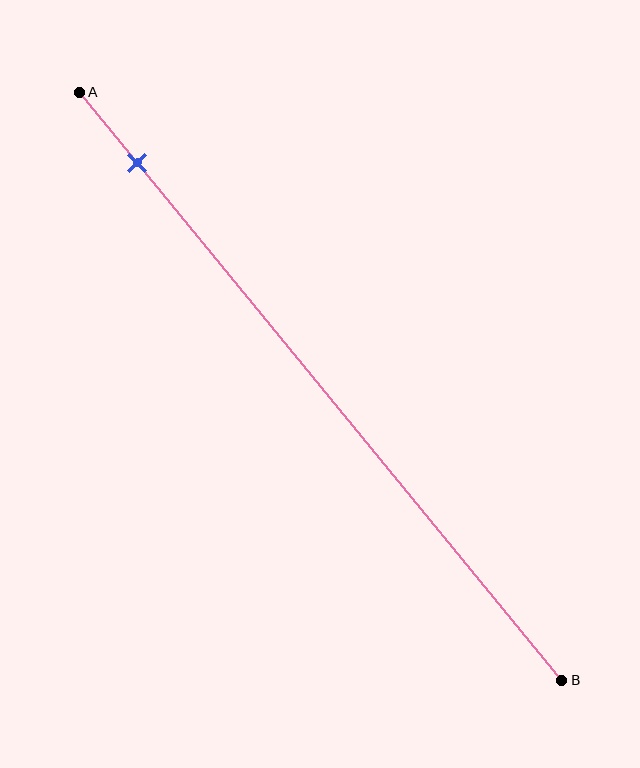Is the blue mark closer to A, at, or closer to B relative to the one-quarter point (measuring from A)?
The blue mark is closer to point A than the one-quarter point of segment AB.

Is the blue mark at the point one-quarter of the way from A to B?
No, the mark is at about 10% from A, not at the 25% one-quarter point.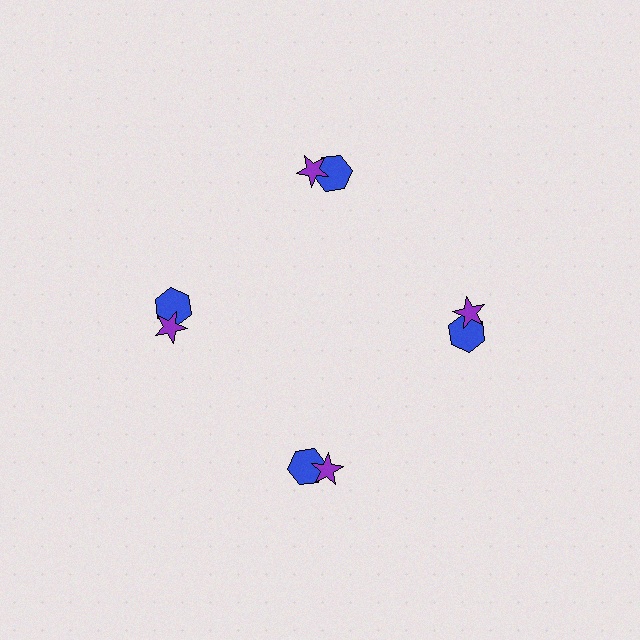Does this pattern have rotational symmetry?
Yes, this pattern has 4-fold rotational symmetry. It looks the same after rotating 90 degrees around the center.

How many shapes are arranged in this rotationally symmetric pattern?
There are 8 shapes, arranged in 4 groups of 2.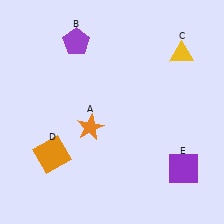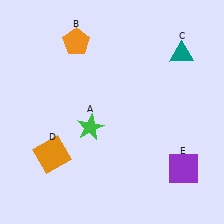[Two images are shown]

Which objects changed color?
A changed from orange to green. B changed from purple to orange. C changed from yellow to teal.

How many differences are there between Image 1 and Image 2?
There are 3 differences between the two images.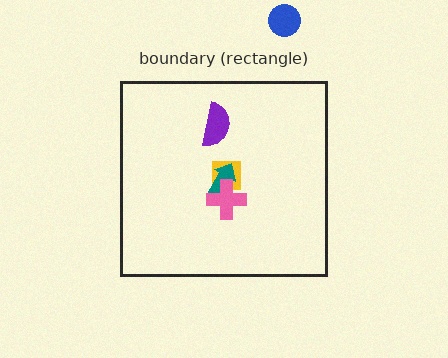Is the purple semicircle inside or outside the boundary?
Inside.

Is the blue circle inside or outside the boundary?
Outside.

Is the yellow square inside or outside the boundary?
Inside.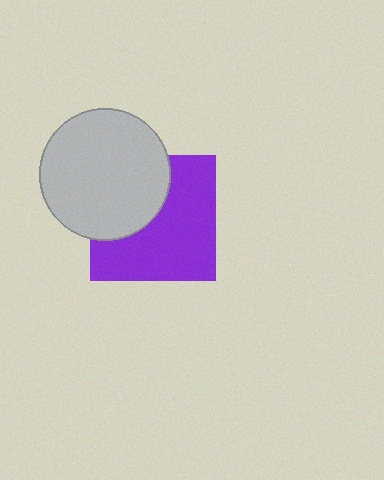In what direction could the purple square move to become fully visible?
The purple square could move toward the lower-right. That would shift it out from behind the light gray circle entirely.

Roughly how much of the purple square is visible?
About half of it is visible (roughly 62%).